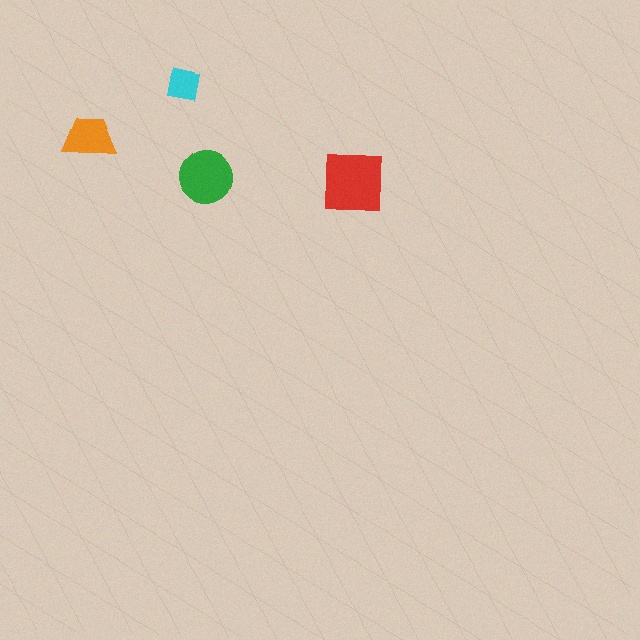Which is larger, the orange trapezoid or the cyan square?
The orange trapezoid.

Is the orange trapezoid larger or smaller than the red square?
Smaller.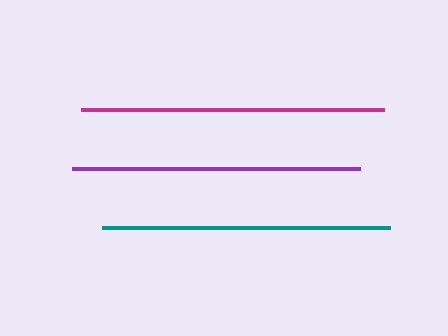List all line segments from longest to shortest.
From longest to shortest: magenta, purple, teal.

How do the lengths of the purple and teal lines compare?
The purple and teal lines are approximately the same length.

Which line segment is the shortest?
The teal line is the shortest at approximately 288 pixels.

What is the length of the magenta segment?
The magenta segment is approximately 303 pixels long.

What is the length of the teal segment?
The teal segment is approximately 288 pixels long.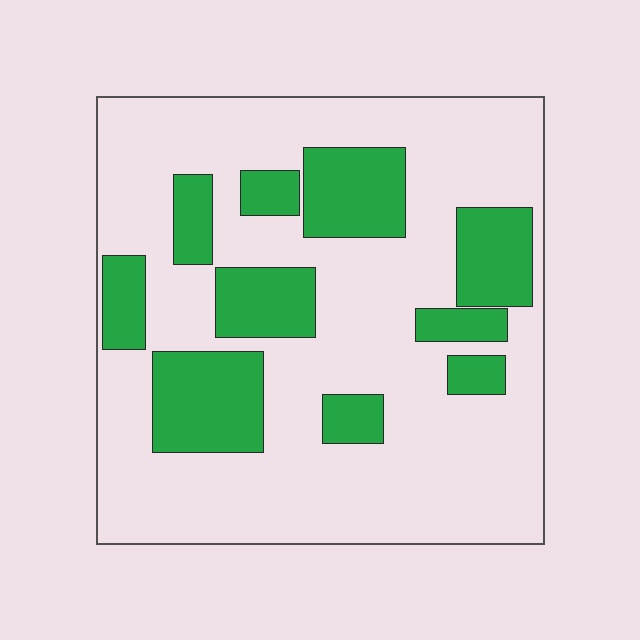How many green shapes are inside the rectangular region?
10.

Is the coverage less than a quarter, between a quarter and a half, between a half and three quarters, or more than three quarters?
Between a quarter and a half.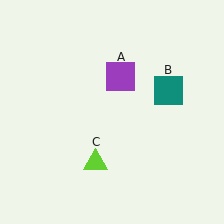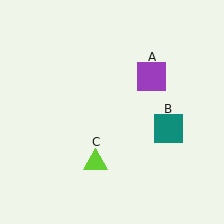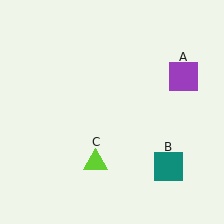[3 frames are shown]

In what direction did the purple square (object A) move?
The purple square (object A) moved right.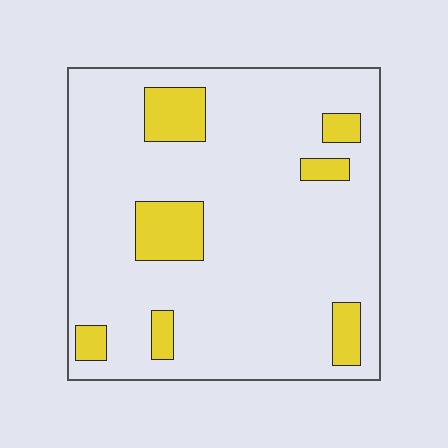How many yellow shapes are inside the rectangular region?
7.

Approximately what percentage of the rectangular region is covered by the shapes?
Approximately 15%.